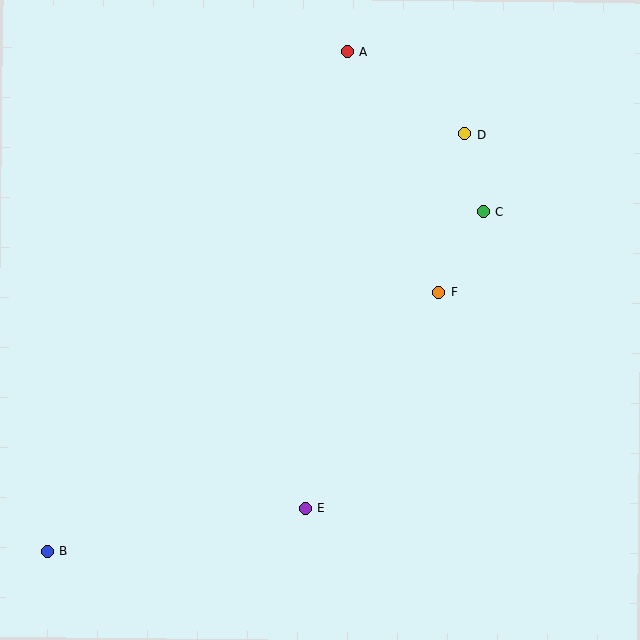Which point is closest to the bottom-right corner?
Point E is closest to the bottom-right corner.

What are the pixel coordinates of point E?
Point E is at (305, 508).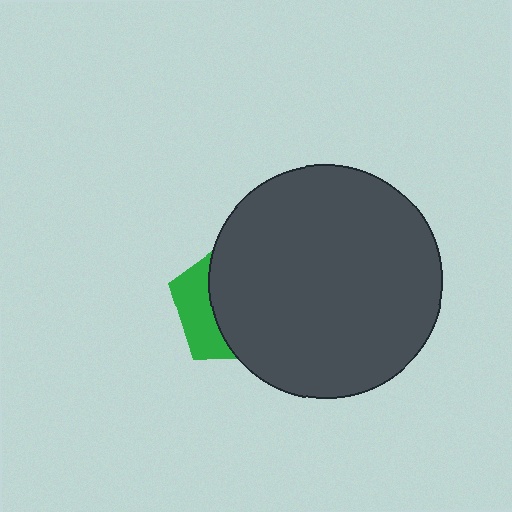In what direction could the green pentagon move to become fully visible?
The green pentagon could move left. That would shift it out from behind the dark gray circle entirely.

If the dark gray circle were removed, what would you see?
You would see the complete green pentagon.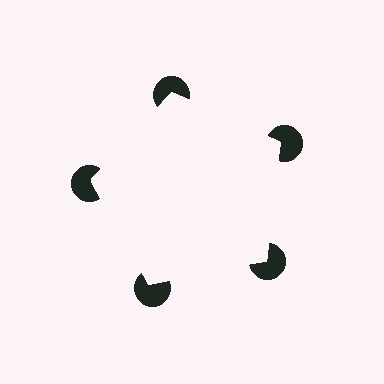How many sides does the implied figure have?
5 sides.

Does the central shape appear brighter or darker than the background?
It typically appears slightly brighter than the background, even though no actual brightness change is drawn.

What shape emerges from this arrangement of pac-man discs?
An illusory pentagon — its edges are inferred from the aligned wedge cuts in the pac-man discs, not physically drawn.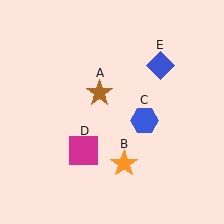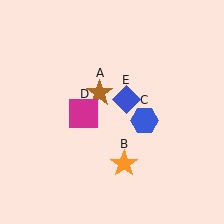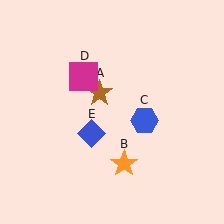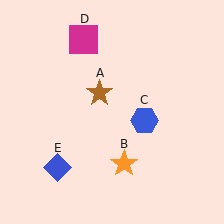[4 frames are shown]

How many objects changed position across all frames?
2 objects changed position: magenta square (object D), blue diamond (object E).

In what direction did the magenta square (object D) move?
The magenta square (object D) moved up.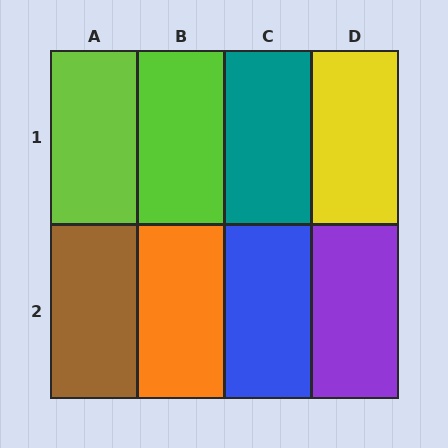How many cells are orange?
1 cell is orange.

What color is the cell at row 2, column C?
Blue.